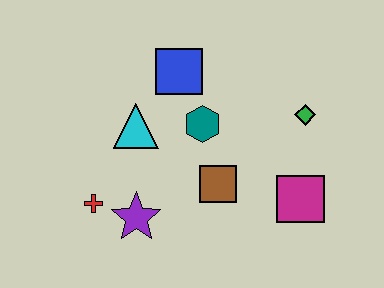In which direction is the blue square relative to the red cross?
The blue square is above the red cross.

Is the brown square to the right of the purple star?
Yes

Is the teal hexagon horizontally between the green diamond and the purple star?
Yes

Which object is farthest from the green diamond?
The red cross is farthest from the green diamond.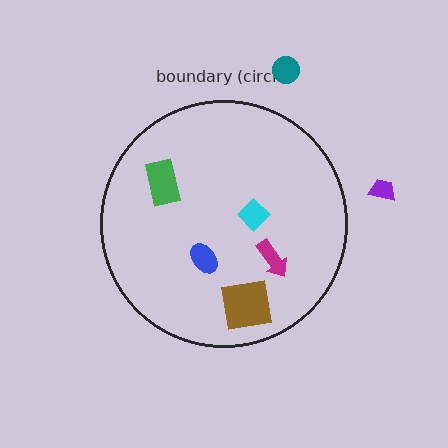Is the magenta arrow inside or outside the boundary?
Inside.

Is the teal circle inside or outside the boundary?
Outside.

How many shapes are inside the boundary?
5 inside, 2 outside.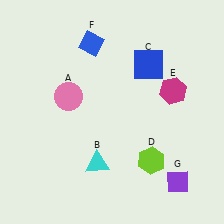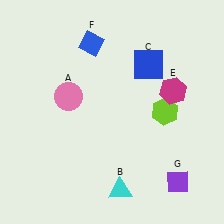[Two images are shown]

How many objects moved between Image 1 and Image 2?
2 objects moved between the two images.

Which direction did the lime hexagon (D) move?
The lime hexagon (D) moved up.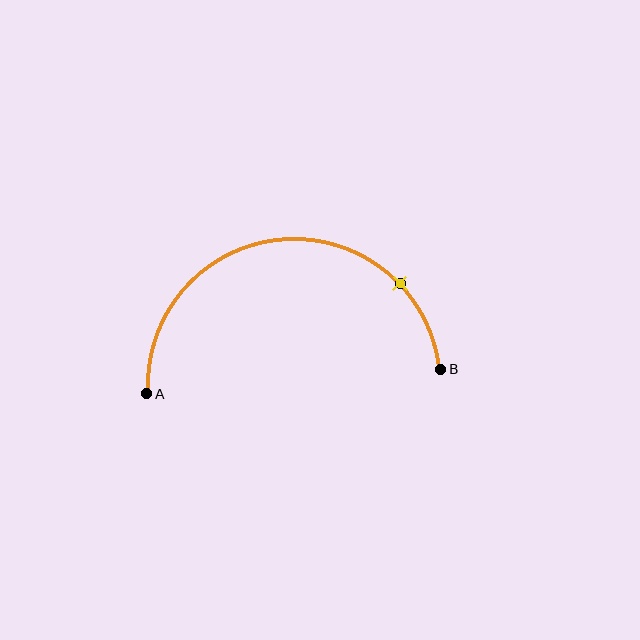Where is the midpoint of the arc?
The arc midpoint is the point on the curve farthest from the straight line joining A and B. It sits above that line.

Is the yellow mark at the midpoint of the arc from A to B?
No. The yellow mark lies on the arc but is closer to endpoint B. The arc midpoint would be at the point on the curve equidistant along the arc from both A and B.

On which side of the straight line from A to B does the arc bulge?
The arc bulges above the straight line connecting A and B.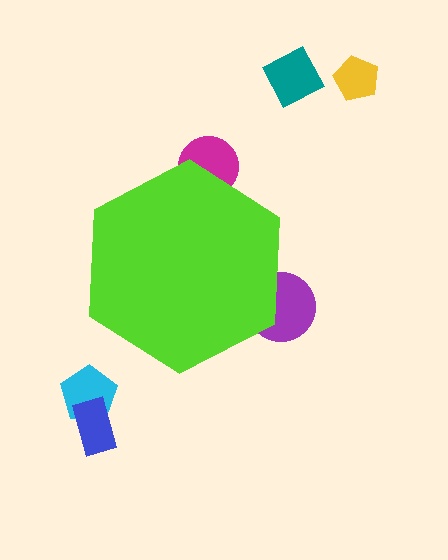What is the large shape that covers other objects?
A lime hexagon.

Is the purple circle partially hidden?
Yes, the purple circle is partially hidden behind the lime hexagon.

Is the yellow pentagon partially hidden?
No, the yellow pentagon is fully visible.